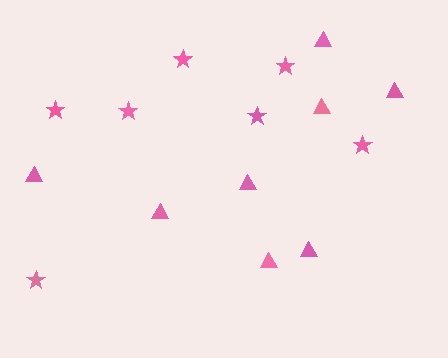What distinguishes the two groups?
There are 2 groups: one group of stars (7) and one group of triangles (8).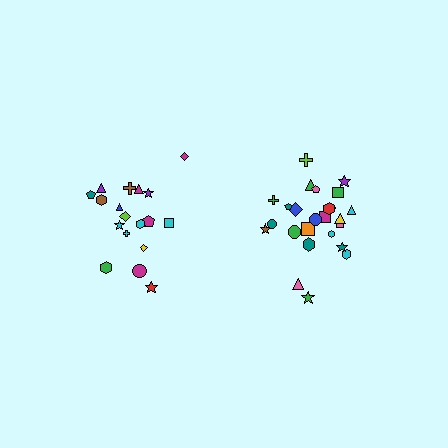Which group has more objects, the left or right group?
The right group.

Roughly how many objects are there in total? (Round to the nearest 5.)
Roughly 45 objects in total.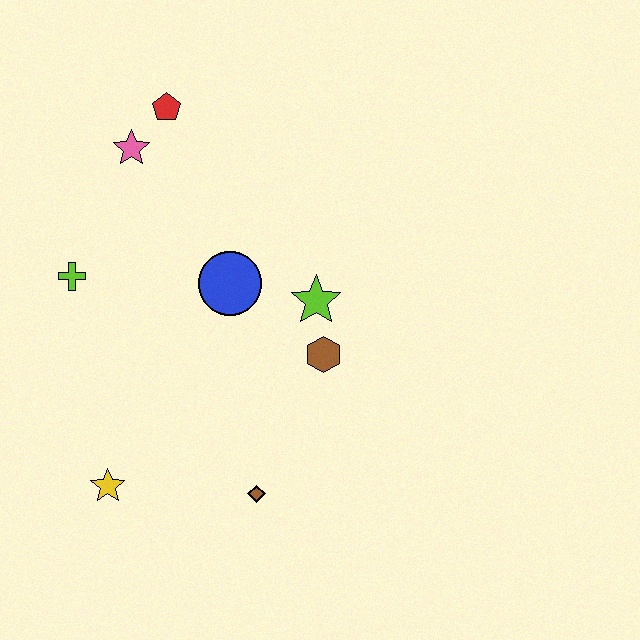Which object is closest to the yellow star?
The brown diamond is closest to the yellow star.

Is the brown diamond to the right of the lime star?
No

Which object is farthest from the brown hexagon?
The red pentagon is farthest from the brown hexagon.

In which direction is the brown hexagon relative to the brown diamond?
The brown hexagon is above the brown diamond.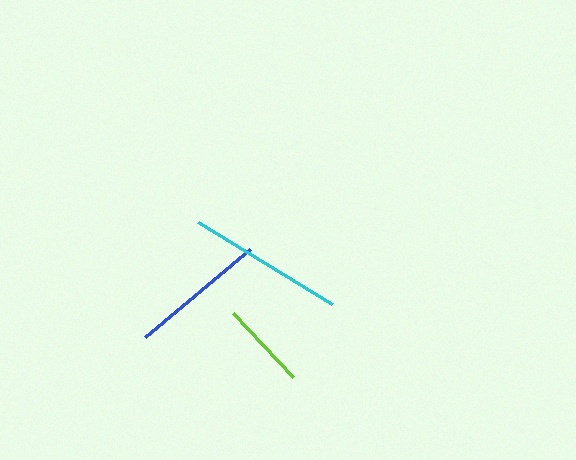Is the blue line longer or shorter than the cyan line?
The cyan line is longer than the blue line.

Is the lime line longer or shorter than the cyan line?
The cyan line is longer than the lime line.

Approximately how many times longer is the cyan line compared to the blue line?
The cyan line is approximately 1.1 times the length of the blue line.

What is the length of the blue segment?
The blue segment is approximately 137 pixels long.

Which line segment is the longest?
The cyan line is the longest at approximately 157 pixels.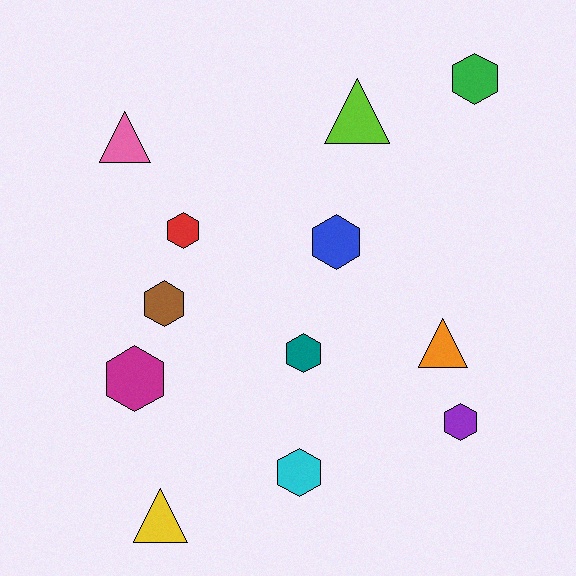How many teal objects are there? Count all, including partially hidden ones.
There is 1 teal object.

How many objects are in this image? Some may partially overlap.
There are 12 objects.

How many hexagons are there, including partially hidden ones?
There are 8 hexagons.